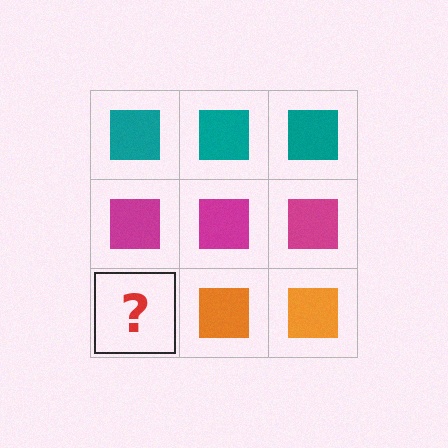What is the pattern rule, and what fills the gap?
The rule is that each row has a consistent color. The gap should be filled with an orange square.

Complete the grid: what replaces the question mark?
The question mark should be replaced with an orange square.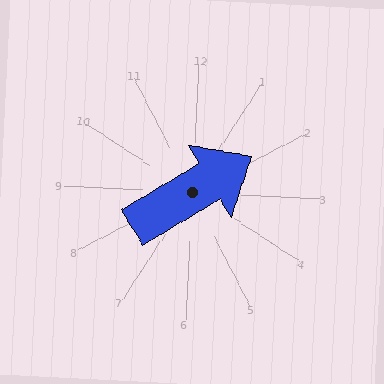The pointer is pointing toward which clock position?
Roughly 2 o'clock.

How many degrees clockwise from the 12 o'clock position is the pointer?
Approximately 56 degrees.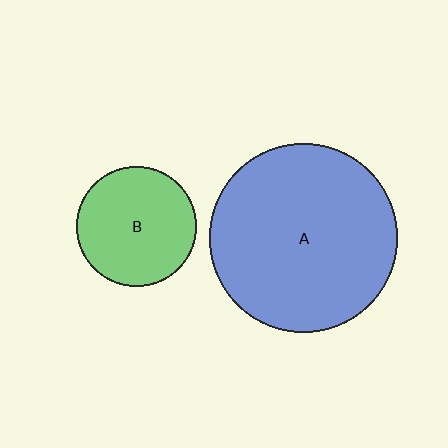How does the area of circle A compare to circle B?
Approximately 2.4 times.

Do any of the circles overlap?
No, none of the circles overlap.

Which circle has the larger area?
Circle A (blue).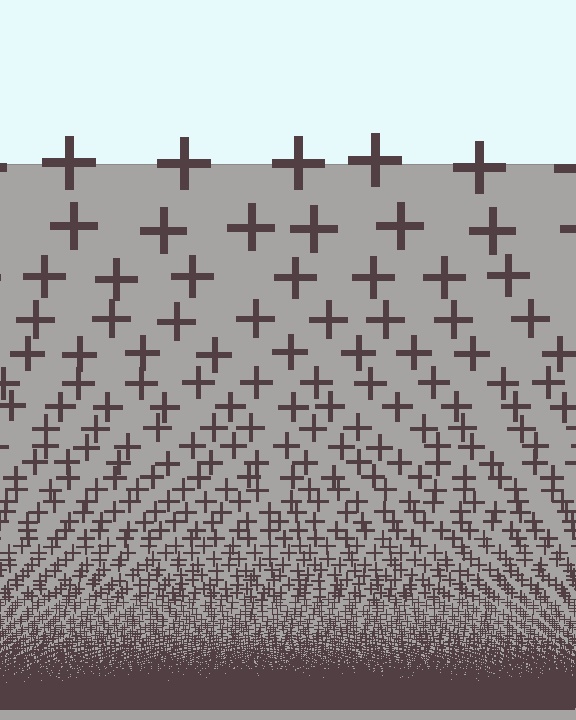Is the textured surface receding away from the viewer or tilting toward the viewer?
The surface appears to tilt toward the viewer. Texture elements get larger and sparser toward the top.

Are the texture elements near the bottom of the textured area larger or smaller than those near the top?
Smaller. The gradient is inverted — elements near the bottom are smaller and denser.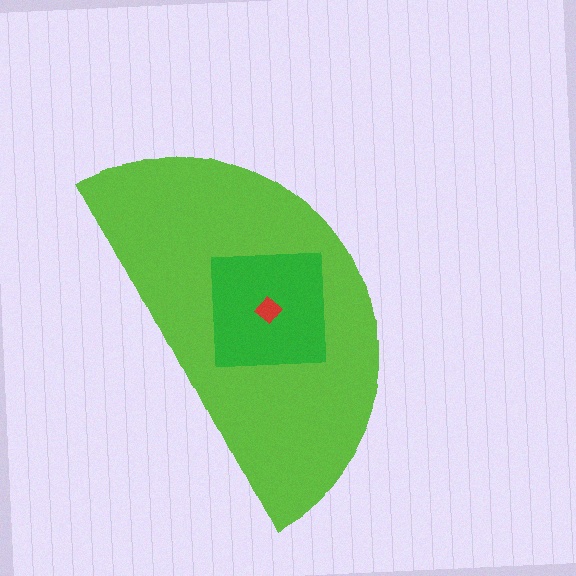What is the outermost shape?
The lime semicircle.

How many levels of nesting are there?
3.